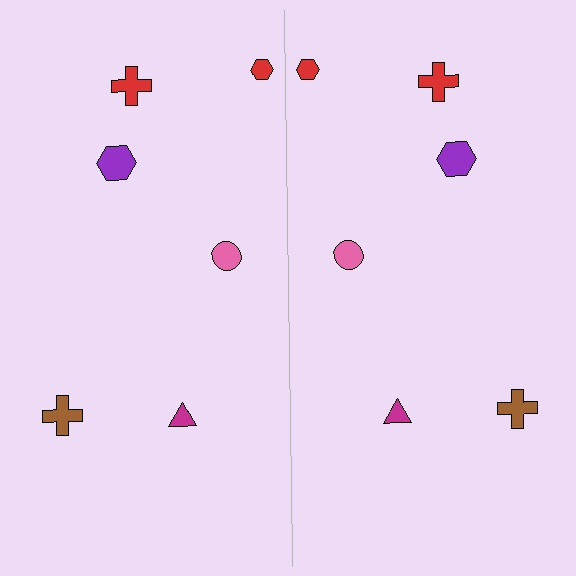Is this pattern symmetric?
Yes, this pattern has bilateral (reflection) symmetry.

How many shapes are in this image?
There are 12 shapes in this image.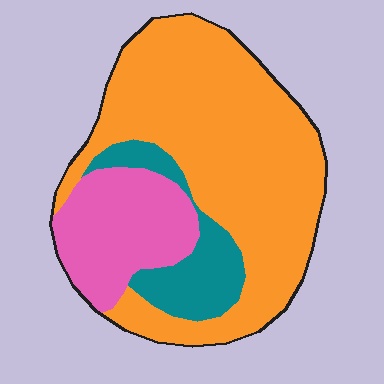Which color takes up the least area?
Teal, at roughly 15%.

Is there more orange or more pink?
Orange.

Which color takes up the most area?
Orange, at roughly 65%.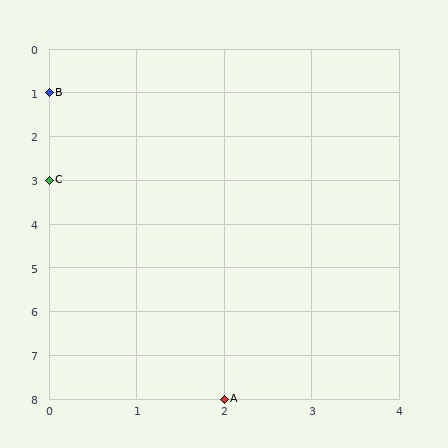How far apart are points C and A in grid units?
Points C and A are 2 columns and 5 rows apart (about 5.4 grid units diagonally).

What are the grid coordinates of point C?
Point C is at grid coordinates (0, 3).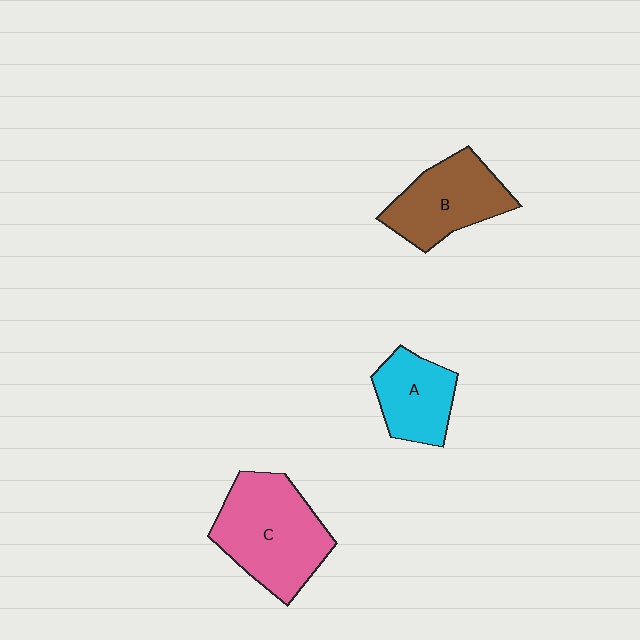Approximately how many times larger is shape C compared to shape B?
Approximately 1.3 times.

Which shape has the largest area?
Shape C (pink).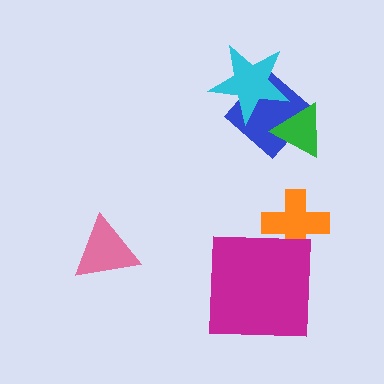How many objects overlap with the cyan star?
1 object overlaps with the cyan star.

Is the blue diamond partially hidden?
Yes, it is partially covered by another shape.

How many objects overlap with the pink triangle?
0 objects overlap with the pink triangle.